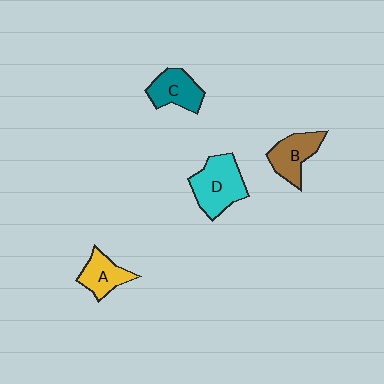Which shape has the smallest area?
Shape A (yellow).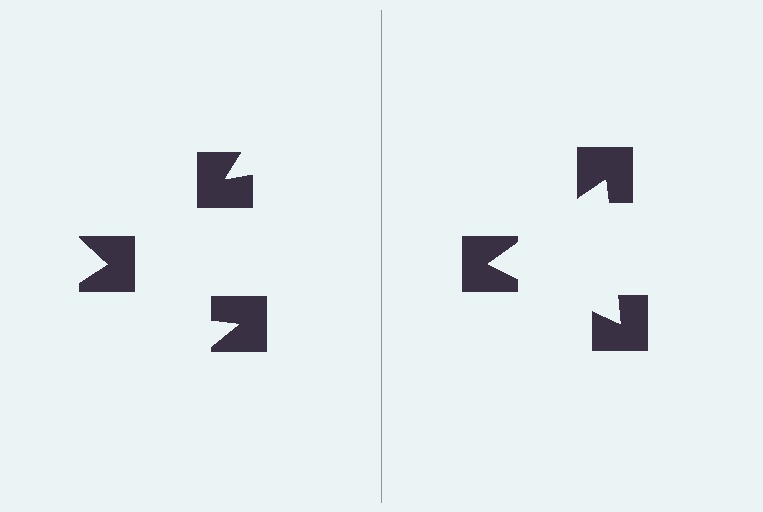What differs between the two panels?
The notched squares are positioned identically on both sides; only the wedge orientations differ. On the right they align to a triangle; on the left they are misaligned.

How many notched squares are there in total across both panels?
6 — 3 on each side.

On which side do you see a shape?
An illusory triangle appears on the right side. On the left side the wedge cuts are rotated, so no coherent shape forms.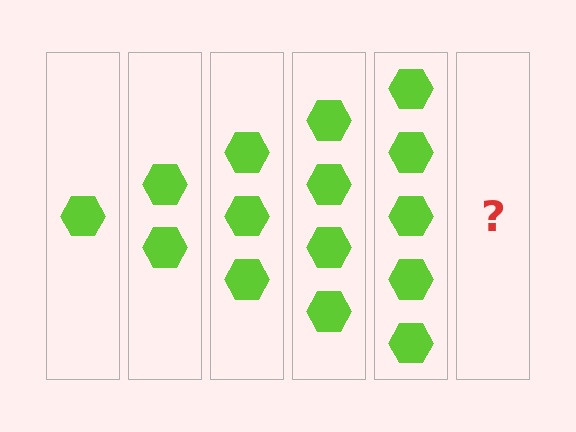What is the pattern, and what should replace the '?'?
The pattern is that each step adds one more hexagon. The '?' should be 6 hexagons.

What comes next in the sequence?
The next element should be 6 hexagons.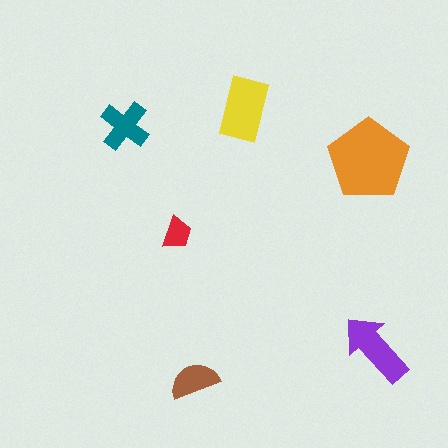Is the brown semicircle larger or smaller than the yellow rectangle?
Smaller.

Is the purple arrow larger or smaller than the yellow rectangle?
Smaller.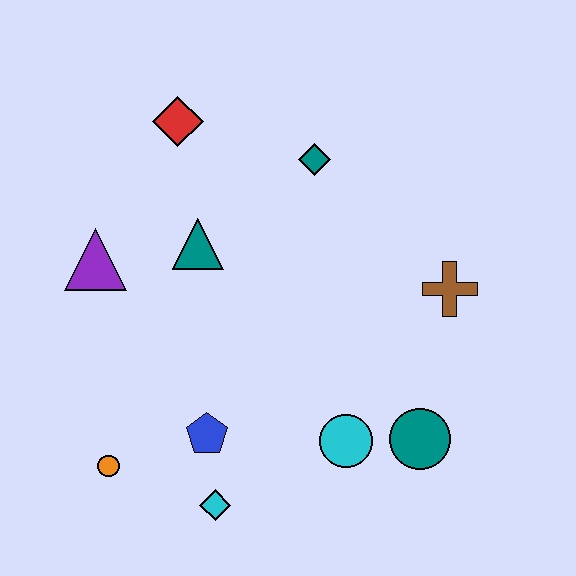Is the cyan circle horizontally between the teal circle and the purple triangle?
Yes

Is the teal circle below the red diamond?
Yes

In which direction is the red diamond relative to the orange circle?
The red diamond is above the orange circle.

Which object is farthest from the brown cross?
The orange circle is farthest from the brown cross.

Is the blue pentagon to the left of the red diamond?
No